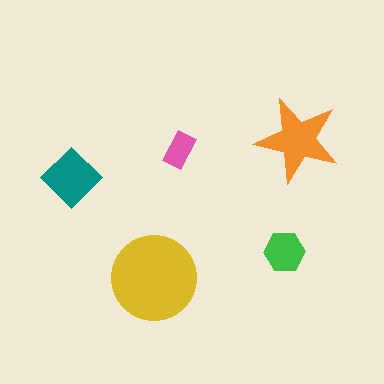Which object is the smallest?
The pink rectangle.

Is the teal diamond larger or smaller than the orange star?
Smaller.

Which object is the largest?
The yellow circle.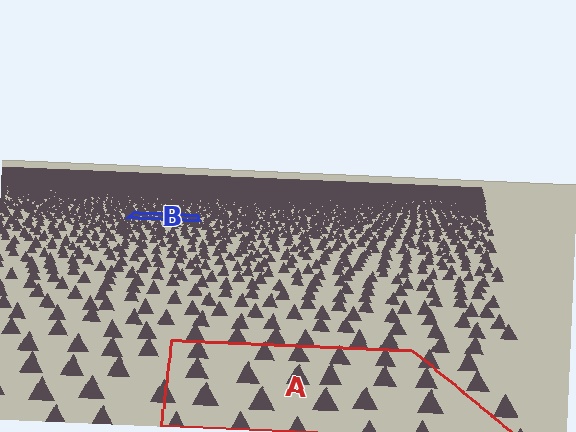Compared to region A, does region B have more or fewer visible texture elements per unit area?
Region B has more texture elements per unit area — they are packed more densely because it is farther away.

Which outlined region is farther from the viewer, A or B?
Region B is farther from the viewer — the texture elements inside it appear smaller and more densely packed.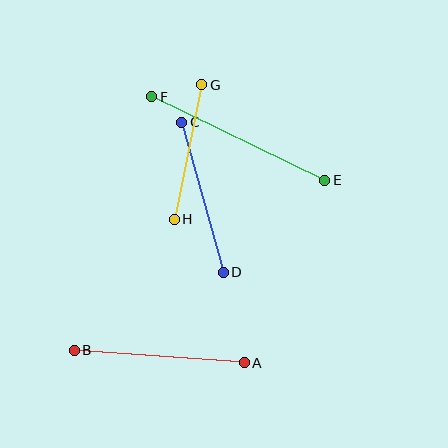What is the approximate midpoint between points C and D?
The midpoint is at approximately (203, 197) pixels.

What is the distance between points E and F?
The distance is approximately 191 pixels.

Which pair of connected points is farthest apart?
Points E and F are farthest apart.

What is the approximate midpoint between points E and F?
The midpoint is at approximately (238, 139) pixels.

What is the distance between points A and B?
The distance is approximately 170 pixels.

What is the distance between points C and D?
The distance is approximately 156 pixels.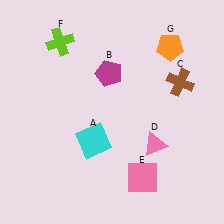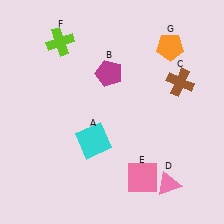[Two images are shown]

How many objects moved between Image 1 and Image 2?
1 object moved between the two images.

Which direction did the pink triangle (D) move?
The pink triangle (D) moved down.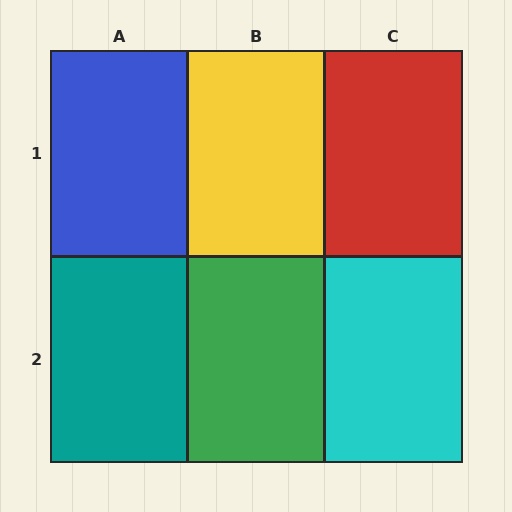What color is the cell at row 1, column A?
Blue.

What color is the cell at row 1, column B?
Yellow.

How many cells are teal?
1 cell is teal.